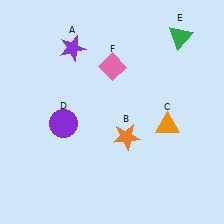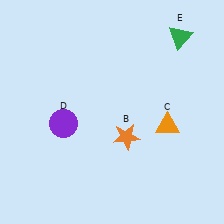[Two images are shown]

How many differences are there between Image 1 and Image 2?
There are 2 differences between the two images.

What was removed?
The pink diamond (F), the purple star (A) were removed in Image 2.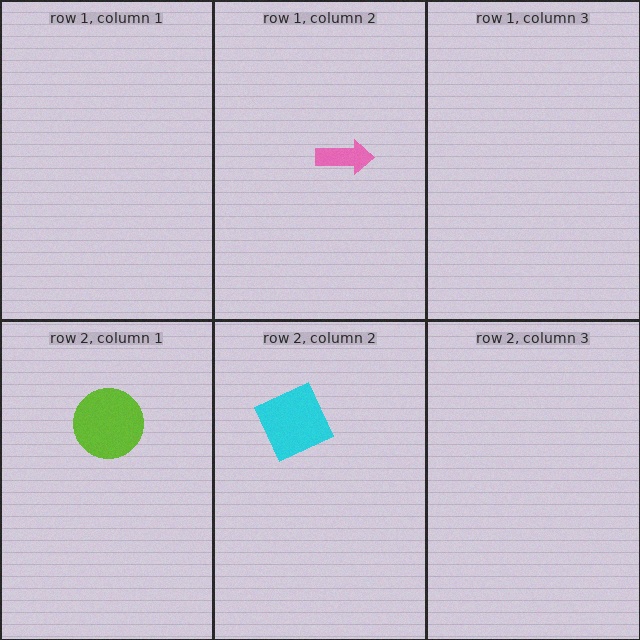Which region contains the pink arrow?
The row 1, column 2 region.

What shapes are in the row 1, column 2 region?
The pink arrow.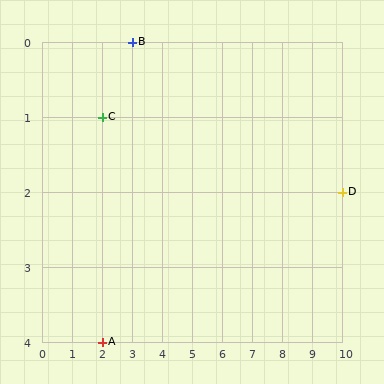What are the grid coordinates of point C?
Point C is at grid coordinates (2, 1).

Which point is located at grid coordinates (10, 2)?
Point D is at (10, 2).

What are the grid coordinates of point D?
Point D is at grid coordinates (10, 2).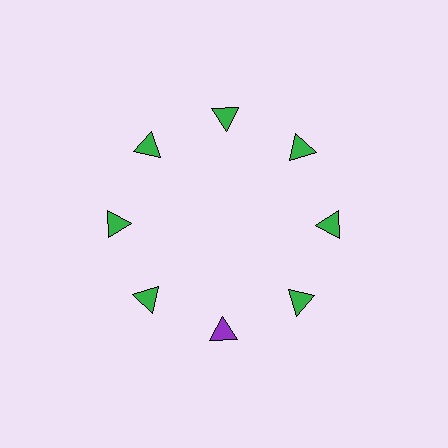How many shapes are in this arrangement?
There are 8 shapes arranged in a ring pattern.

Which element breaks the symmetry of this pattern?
The purple triangle at roughly the 6 o'clock position breaks the symmetry. All other shapes are green triangles.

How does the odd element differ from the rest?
It has a different color: purple instead of green.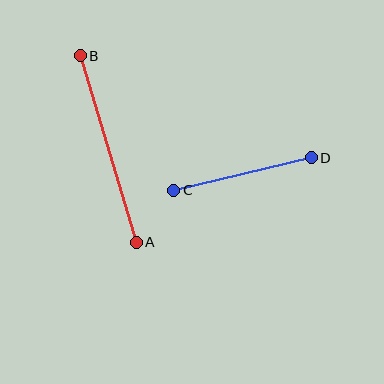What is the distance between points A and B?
The distance is approximately 195 pixels.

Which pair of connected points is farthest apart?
Points A and B are farthest apart.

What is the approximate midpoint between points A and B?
The midpoint is at approximately (108, 149) pixels.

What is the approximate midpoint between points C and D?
The midpoint is at approximately (242, 174) pixels.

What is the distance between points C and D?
The distance is approximately 141 pixels.